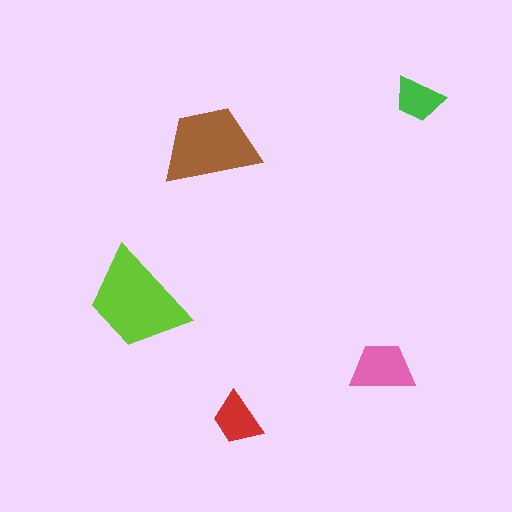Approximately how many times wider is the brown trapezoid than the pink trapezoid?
About 1.5 times wider.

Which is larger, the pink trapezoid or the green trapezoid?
The pink one.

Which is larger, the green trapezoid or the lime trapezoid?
The lime one.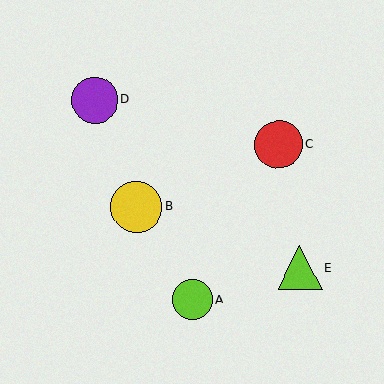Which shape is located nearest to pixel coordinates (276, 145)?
The red circle (labeled C) at (279, 144) is nearest to that location.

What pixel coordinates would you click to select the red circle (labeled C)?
Click at (279, 144) to select the red circle C.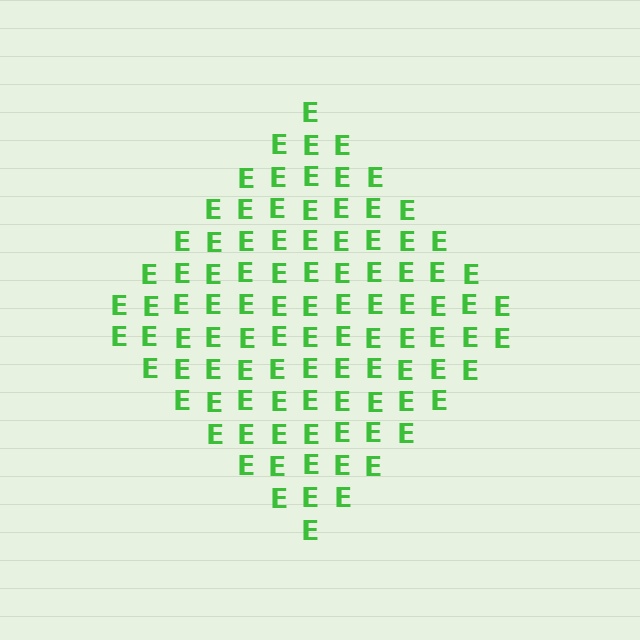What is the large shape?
The large shape is a diamond.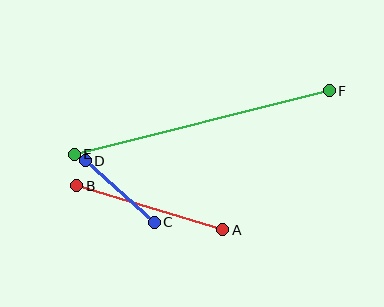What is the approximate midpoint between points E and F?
The midpoint is at approximately (202, 123) pixels.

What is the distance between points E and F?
The distance is approximately 263 pixels.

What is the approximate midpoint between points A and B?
The midpoint is at approximately (150, 208) pixels.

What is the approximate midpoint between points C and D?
The midpoint is at approximately (120, 191) pixels.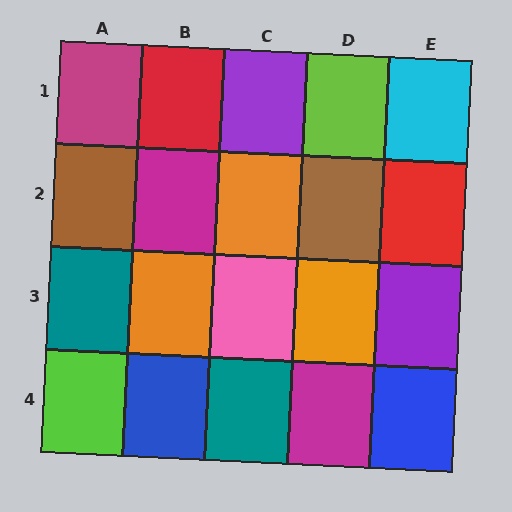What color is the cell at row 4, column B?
Blue.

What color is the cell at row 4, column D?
Magenta.